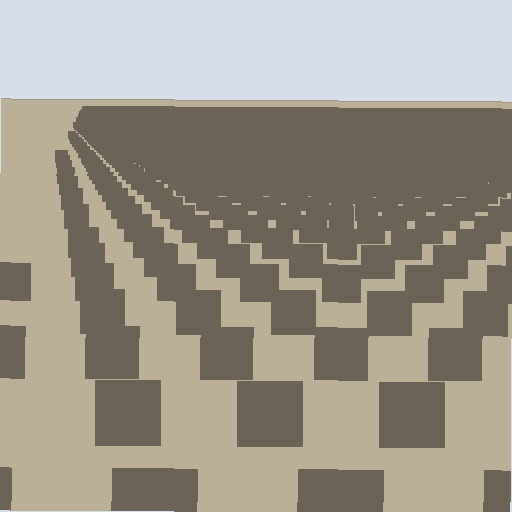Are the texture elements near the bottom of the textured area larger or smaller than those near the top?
Larger. Near the bottom, elements are closer to the viewer and appear at a bigger on-screen size.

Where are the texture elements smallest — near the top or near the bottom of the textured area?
Near the top.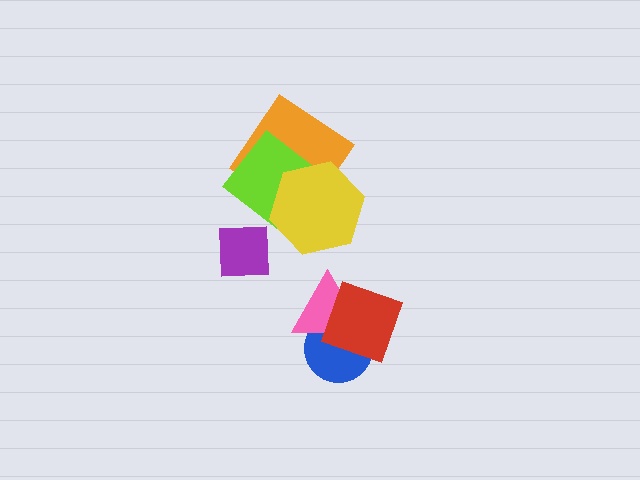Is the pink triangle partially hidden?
Yes, it is partially covered by another shape.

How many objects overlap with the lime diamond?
2 objects overlap with the lime diamond.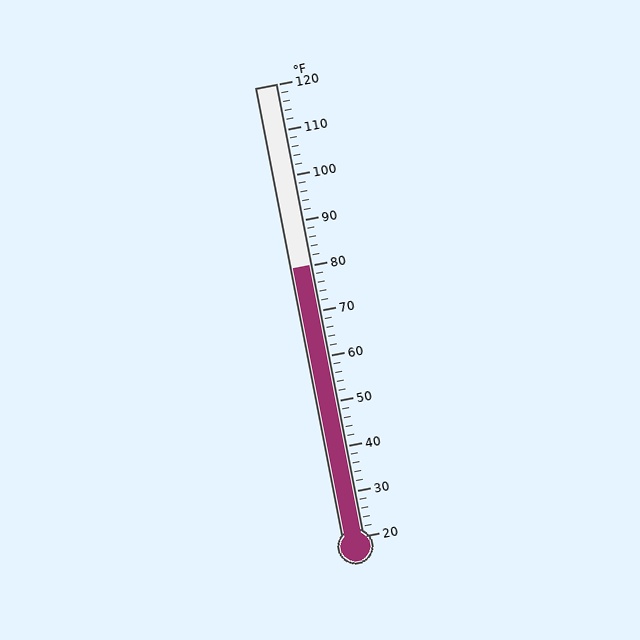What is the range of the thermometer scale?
The thermometer scale ranges from 20°F to 120°F.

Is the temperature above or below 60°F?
The temperature is above 60°F.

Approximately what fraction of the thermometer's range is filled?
The thermometer is filled to approximately 60% of its range.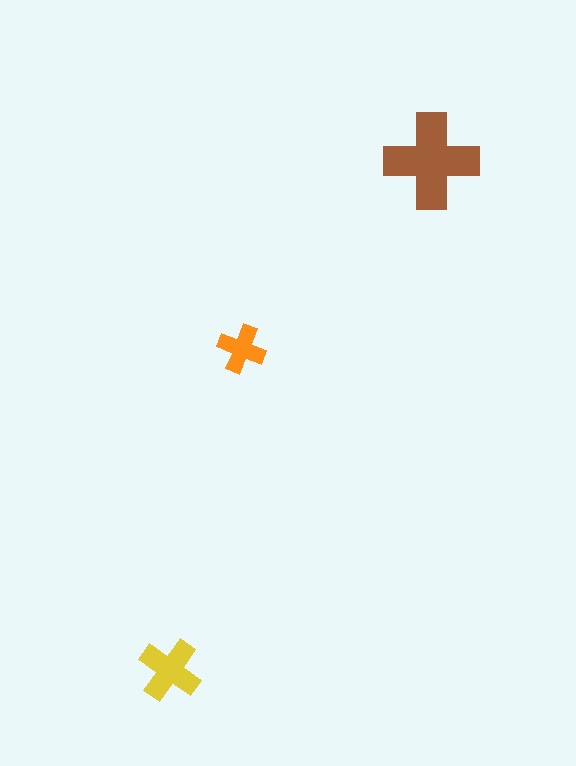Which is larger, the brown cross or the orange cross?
The brown one.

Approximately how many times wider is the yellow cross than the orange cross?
About 1.5 times wider.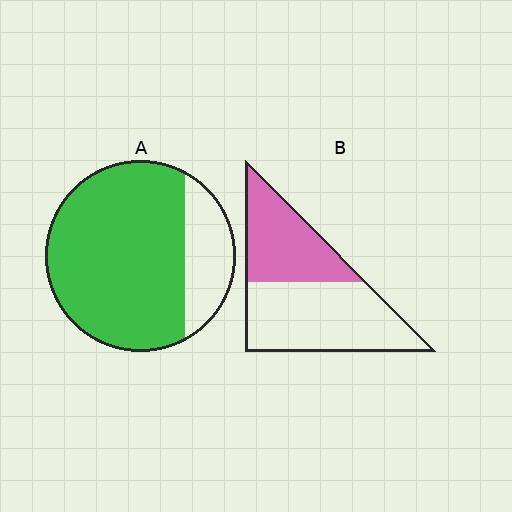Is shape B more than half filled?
No.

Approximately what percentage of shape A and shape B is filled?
A is approximately 80% and B is approximately 40%.